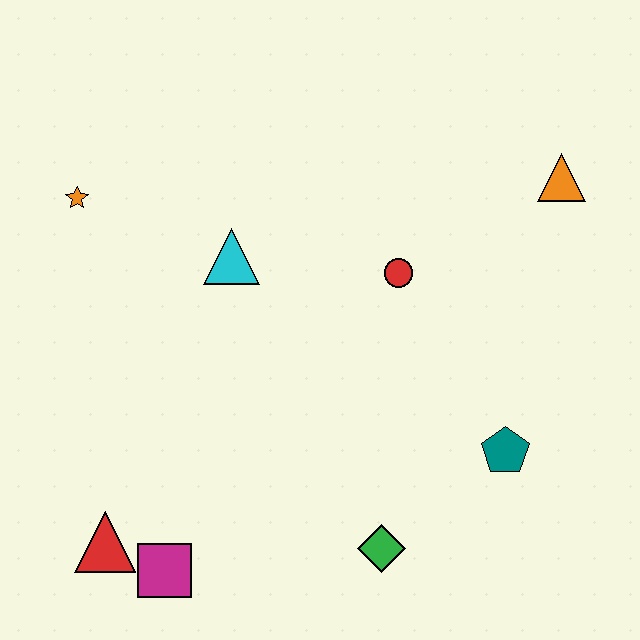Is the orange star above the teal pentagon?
Yes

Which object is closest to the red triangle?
The magenta square is closest to the red triangle.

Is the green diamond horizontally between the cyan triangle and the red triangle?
No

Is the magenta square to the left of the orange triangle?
Yes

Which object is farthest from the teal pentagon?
The orange star is farthest from the teal pentagon.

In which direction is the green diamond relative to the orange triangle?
The green diamond is below the orange triangle.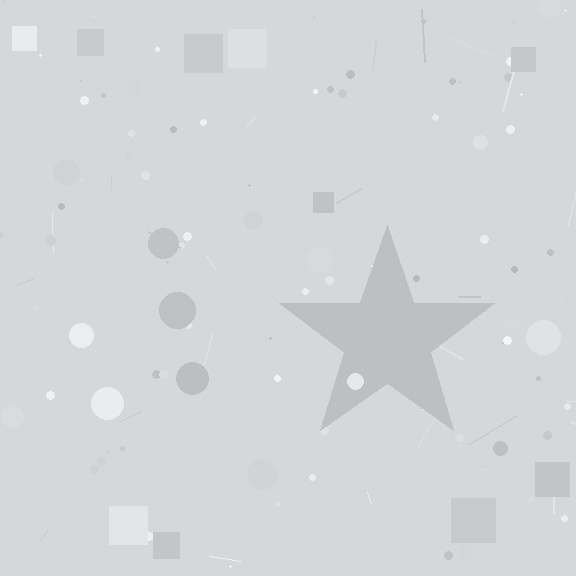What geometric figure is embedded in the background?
A star is embedded in the background.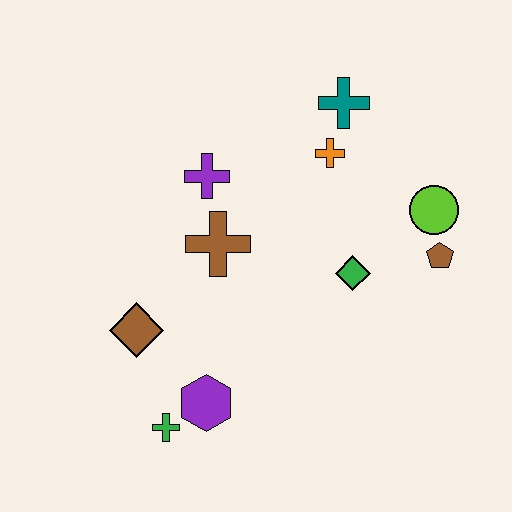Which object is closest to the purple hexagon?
The green cross is closest to the purple hexagon.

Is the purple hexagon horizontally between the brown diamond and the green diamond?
Yes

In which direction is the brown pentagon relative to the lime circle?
The brown pentagon is below the lime circle.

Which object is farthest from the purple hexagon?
The teal cross is farthest from the purple hexagon.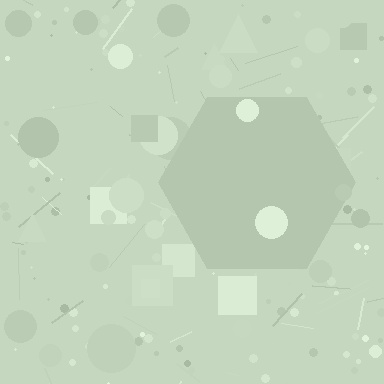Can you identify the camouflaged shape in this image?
The camouflaged shape is a hexagon.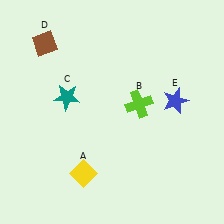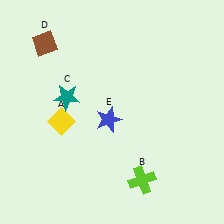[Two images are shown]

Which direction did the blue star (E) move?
The blue star (E) moved left.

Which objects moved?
The objects that moved are: the yellow diamond (A), the lime cross (B), the blue star (E).